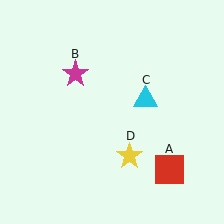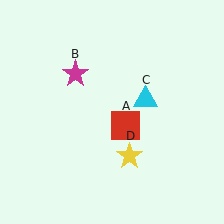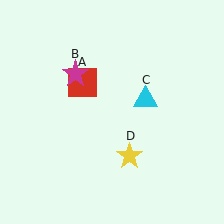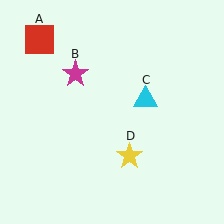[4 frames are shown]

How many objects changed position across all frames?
1 object changed position: red square (object A).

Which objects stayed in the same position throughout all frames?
Magenta star (object B) and cyan triangle (object C) and yellow star (object D) remained stationary.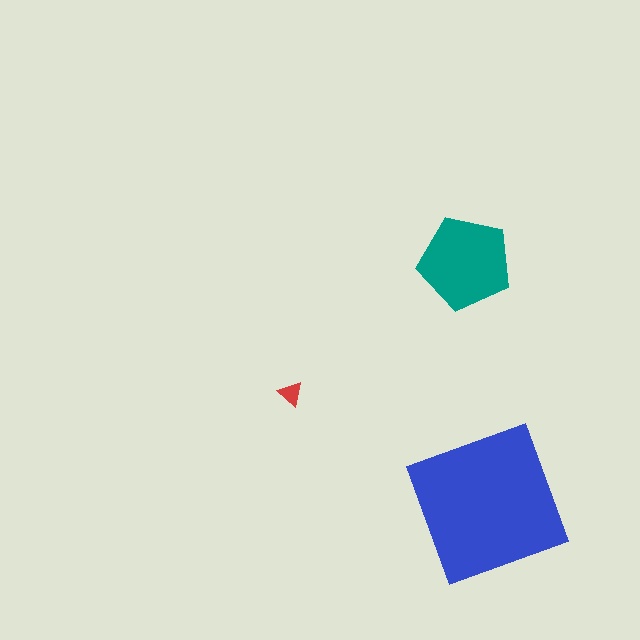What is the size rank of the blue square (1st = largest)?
1st.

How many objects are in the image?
There are 3 objects in the image.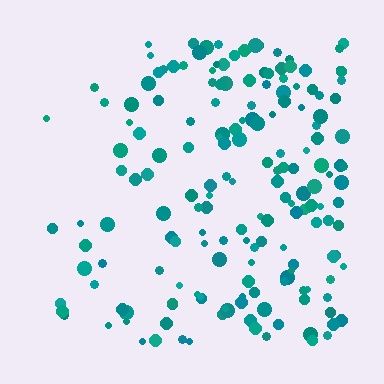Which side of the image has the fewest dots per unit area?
The left.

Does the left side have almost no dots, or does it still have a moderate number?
Still a moderate number, just noticeably fewer than the right.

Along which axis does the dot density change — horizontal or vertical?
Horizontal.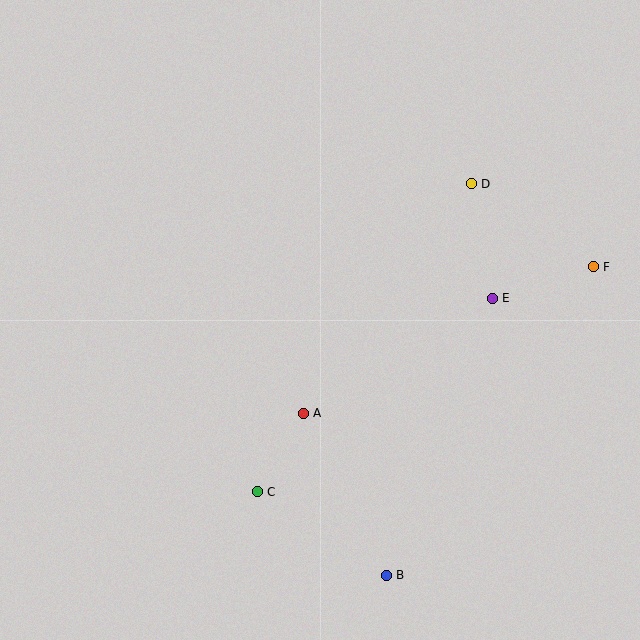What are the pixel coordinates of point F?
Point F is at (593, 267).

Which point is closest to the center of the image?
Point A at (303, 413) is closest to the center.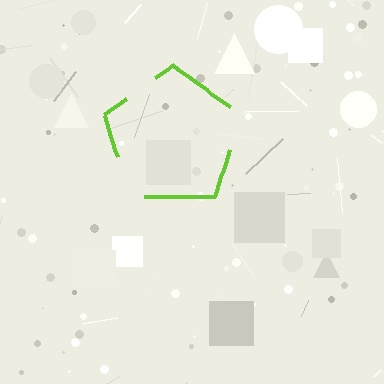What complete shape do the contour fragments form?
The contour fragments form a pentagon.